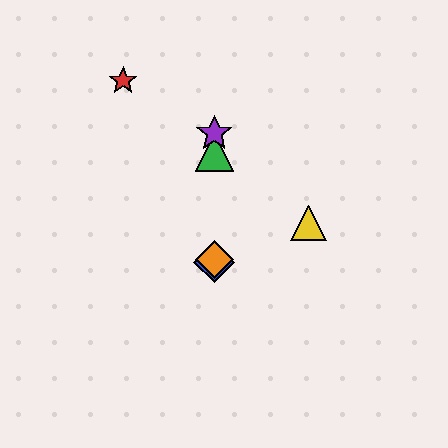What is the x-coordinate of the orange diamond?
The orange diamond is at x≈214.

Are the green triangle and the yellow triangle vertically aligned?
No, the green triangle is at x≈214 and the yellow triangle is at x≈308.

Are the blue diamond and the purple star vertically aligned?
Yes, both are at x≈214.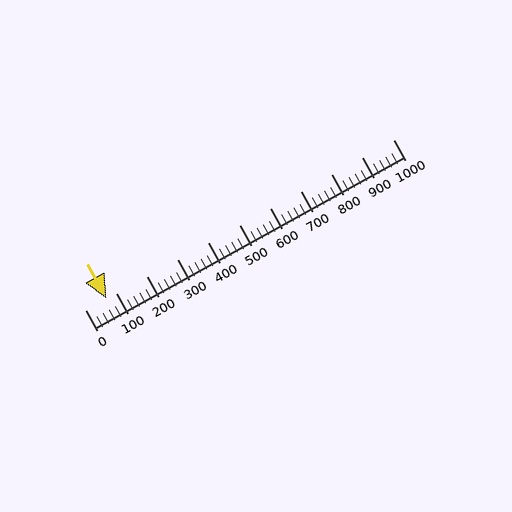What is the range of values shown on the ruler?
The ruler shows values from 0 to 1000.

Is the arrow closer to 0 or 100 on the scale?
The arrow is closer to 100.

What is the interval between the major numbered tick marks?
The major tick marks are spaced 100 units apart.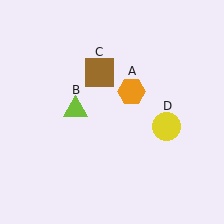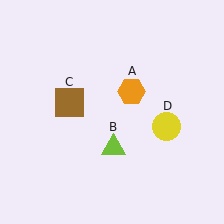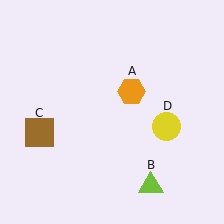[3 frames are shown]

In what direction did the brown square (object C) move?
The brown square (object C) moved down and to the left.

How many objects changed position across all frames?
2 objects changed position: lime triangle (object B), brown square (object C).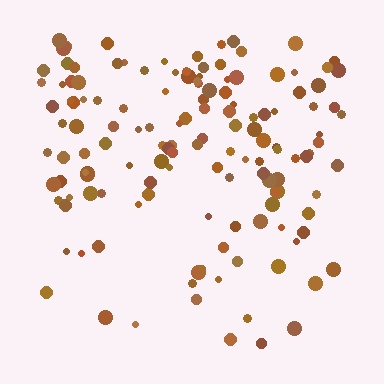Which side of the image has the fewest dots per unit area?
The bottom.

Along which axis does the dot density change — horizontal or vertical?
Vertical.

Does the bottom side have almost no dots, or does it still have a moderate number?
Still a moderate number, just noticeably fewer than the top.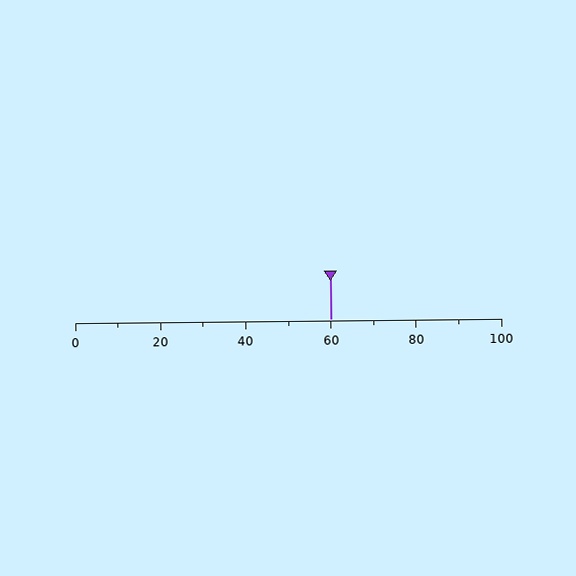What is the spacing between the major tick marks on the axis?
The major ticks are spaced 20 apart.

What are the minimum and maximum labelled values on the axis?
The axis runs from 0 to 100.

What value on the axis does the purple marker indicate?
The marker indicates approximately 60.